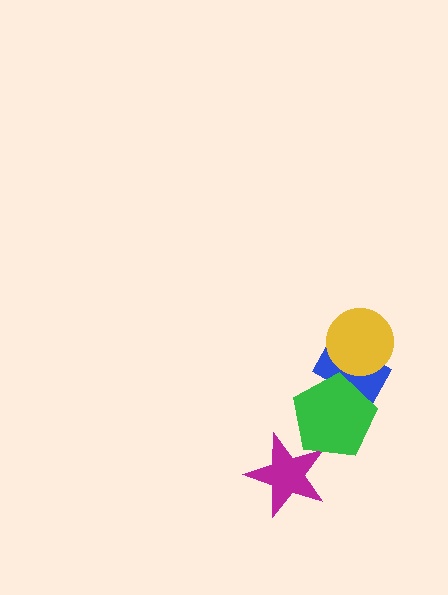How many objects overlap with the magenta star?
1 object overlaps with the magenta star.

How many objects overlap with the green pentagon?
2 objects overlap with the green pentagon.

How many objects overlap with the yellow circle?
1 object overlaps with the yellow circle.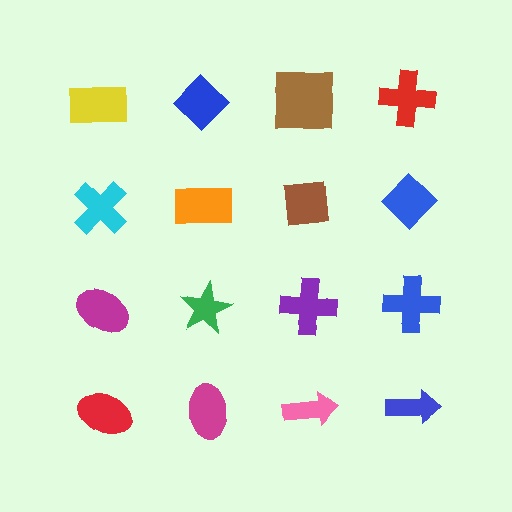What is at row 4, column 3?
A pink arrow.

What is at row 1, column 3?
A brown square.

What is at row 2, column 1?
A cyan cross.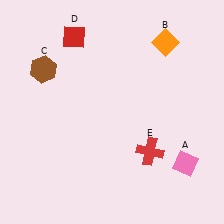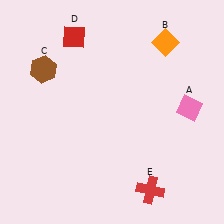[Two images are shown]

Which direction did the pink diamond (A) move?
The pink diamond (A) moved up.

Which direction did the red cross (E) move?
The red cross (E) moved down.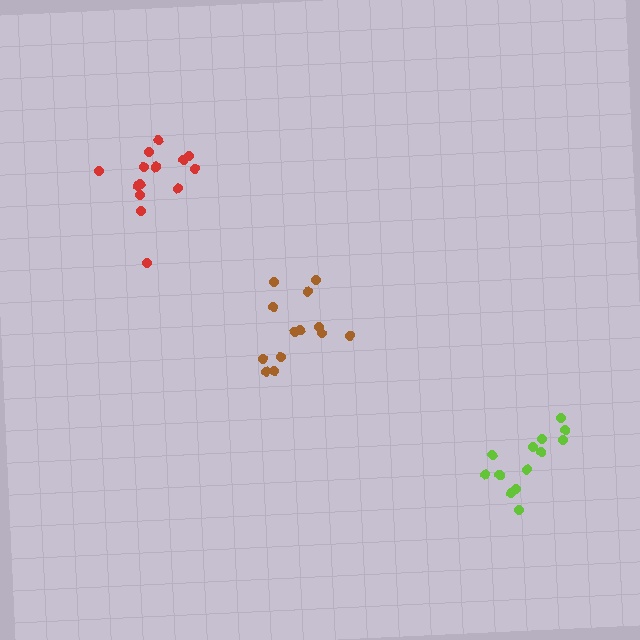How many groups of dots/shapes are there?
There are 3 groups.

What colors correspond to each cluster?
The clusters are colored: brown, lime, red.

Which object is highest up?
The red cluster is topmost.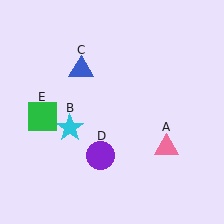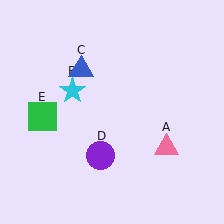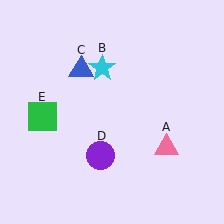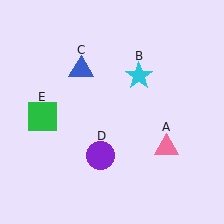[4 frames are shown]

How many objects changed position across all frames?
1 object changed position: cyan star (object B).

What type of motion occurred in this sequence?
The cyan star (object B) rotated clockwise around the center of the scene.